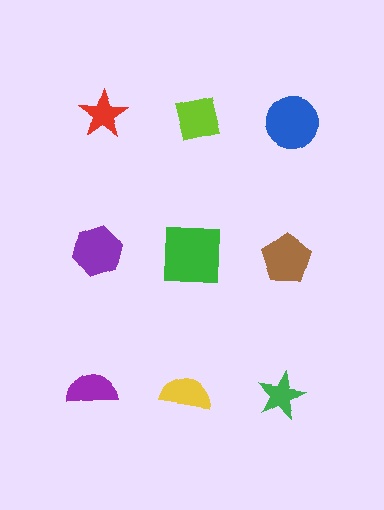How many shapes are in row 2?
3 shapes.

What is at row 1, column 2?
A lime square.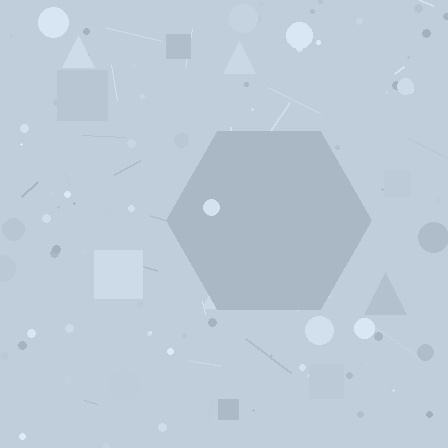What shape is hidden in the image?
A hexagon is hidden in the image.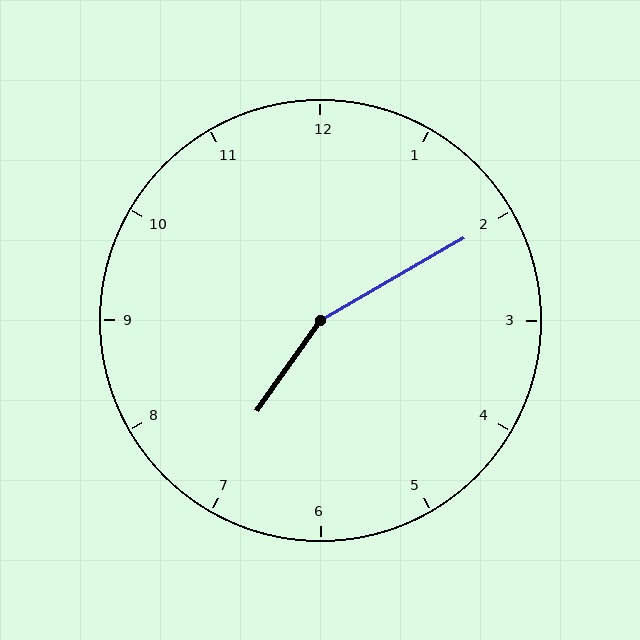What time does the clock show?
7:10.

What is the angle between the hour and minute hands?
Approximately 155 degrees.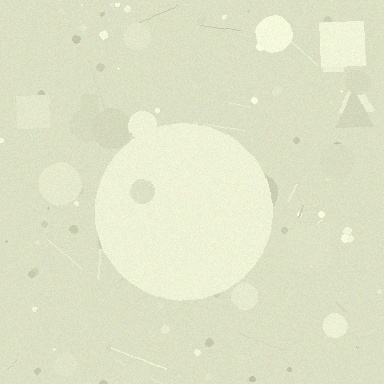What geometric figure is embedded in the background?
A circle is embedded in the background.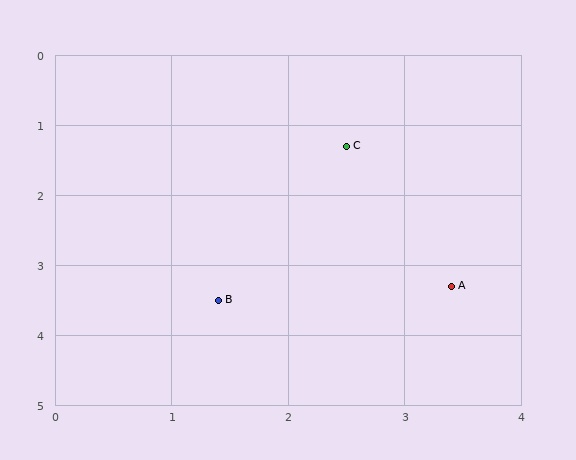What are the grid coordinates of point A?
Point A is at approximately (3.4, 3.3).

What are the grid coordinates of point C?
Point C is at approximately (2.5, 1.3).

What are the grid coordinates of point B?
Point B is at approximately (1.4, 3.5).